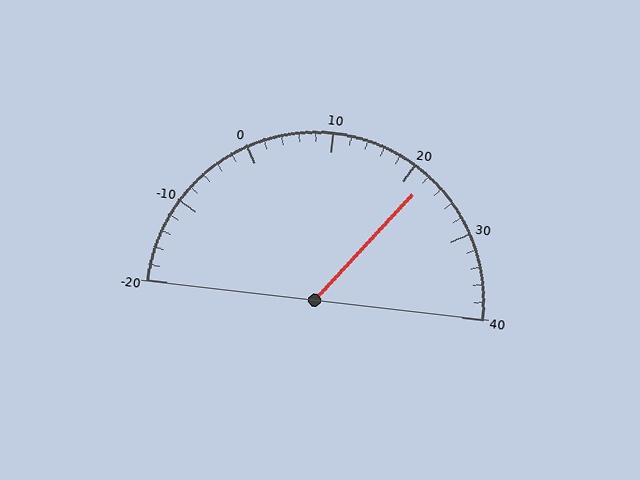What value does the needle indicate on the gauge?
The needle indicates approximately 22.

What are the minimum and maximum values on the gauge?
The gauge ranges from -20 to 40.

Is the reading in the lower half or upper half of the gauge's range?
The reading is in the upper half of the range (-20 to 40).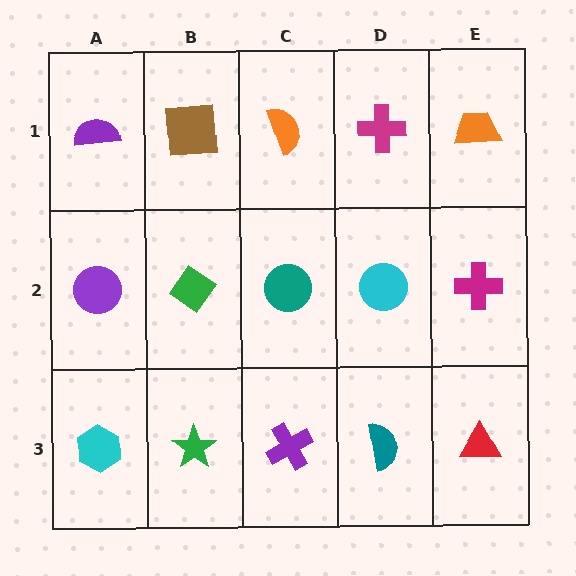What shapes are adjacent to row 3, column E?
A magenta cross (row 2, column E), a teal semicircle (row 3, column D).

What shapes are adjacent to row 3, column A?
A purple circle (row 2, column A), a green star (row 3, column B).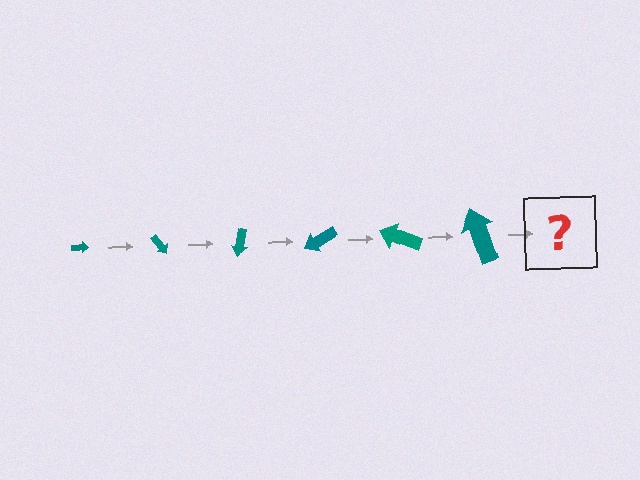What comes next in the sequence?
The next element should be an arrow, larger than the previous one and rotated 300 degrees from the start.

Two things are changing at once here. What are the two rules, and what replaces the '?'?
The two rules are that the arrow grows larger each step and it rotates 50 degrees each step. The '?' should be an arrow, larger than the previous one and rotated 300 degrees from the start.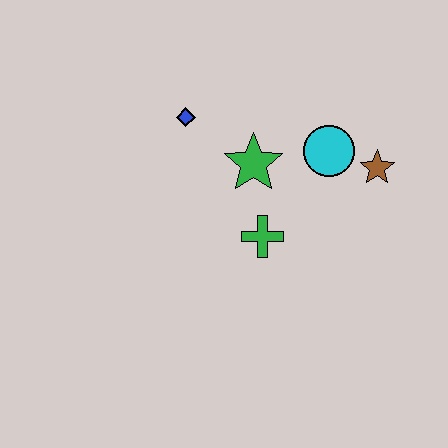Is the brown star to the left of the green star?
No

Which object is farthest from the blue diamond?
The brown star is farthest from the blue diamond.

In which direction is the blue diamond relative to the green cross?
The blue diamond is above the green cross.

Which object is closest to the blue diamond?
The green star is closest to the blue diamond.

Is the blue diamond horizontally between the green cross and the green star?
No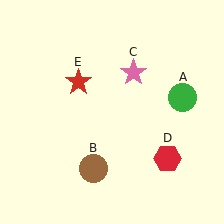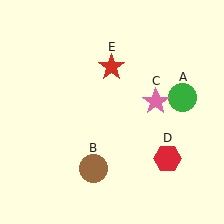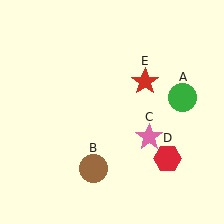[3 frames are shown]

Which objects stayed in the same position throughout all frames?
Green circle (object A) and brown circle (object B) and red hexagon (object D) remained stationary.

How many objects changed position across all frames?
2 objects changed position: pink star (object C), red star (object E).